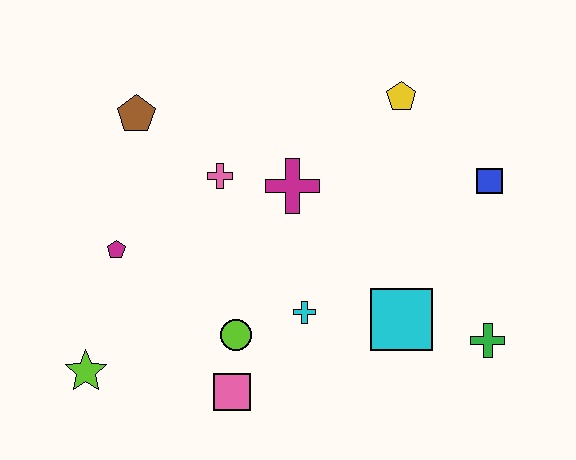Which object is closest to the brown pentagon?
The pink cross is closest to the brown pentagon.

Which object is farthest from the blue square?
The lime star is farthest from the blue square.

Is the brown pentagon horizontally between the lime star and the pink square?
Yes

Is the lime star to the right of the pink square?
No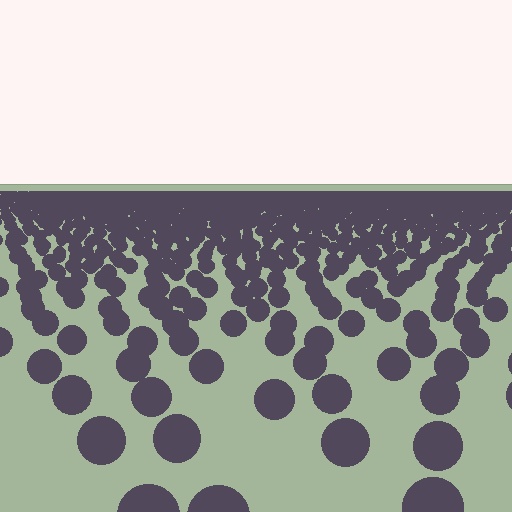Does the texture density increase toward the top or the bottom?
Density increases toward the top.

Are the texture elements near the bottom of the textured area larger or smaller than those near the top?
Larger. Near the bottom, elements are closer to the viewer and appear at a bigger on-screen size.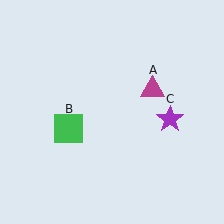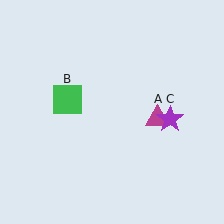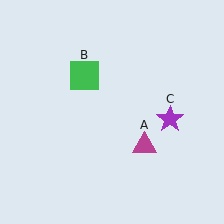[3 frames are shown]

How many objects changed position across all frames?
2 objects changed position: magenta triangle (object A), green square (object B).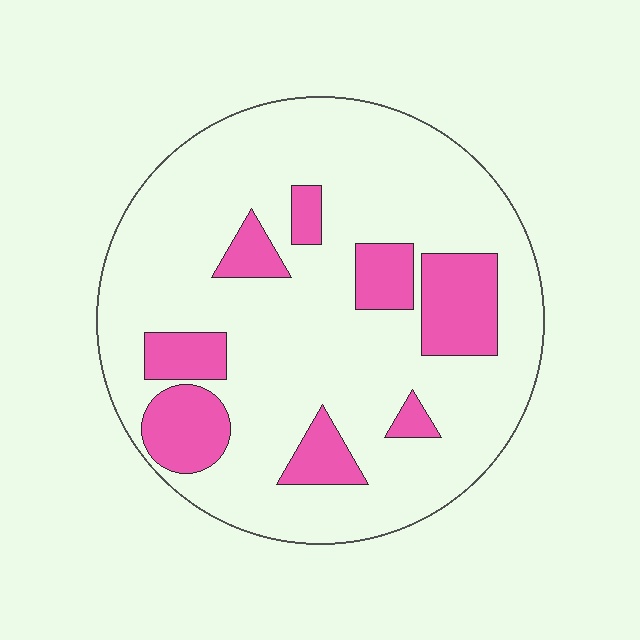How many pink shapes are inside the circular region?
8.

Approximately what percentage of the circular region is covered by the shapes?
Approximately 20%.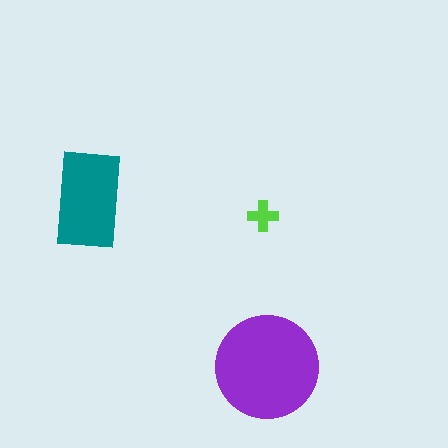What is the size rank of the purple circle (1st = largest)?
1st.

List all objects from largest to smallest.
The purple circle, the teal rectangle, the lime cross.